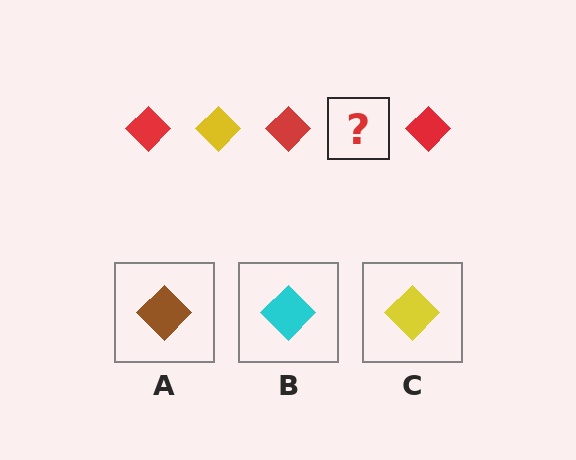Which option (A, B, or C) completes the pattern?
C.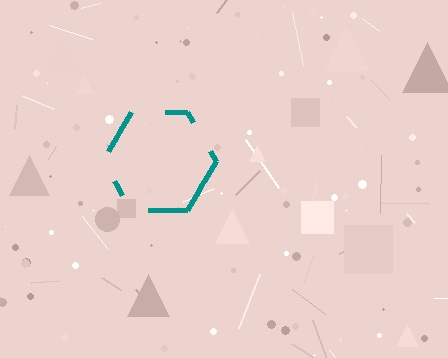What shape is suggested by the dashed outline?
The dashed outline suggests a hexagon.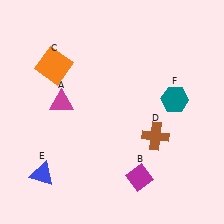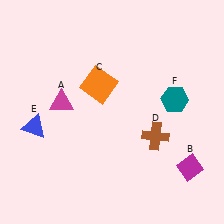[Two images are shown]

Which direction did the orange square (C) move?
The orange square (C) moved right.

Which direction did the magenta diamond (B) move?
The magenta diamond (B) moved right.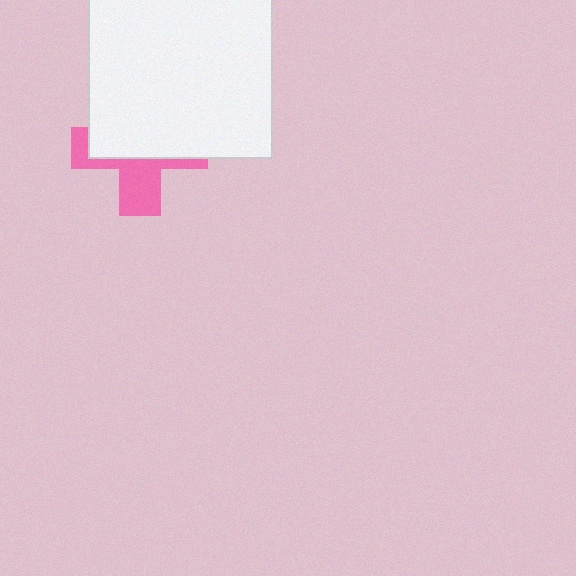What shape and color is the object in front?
The object in front is a white square.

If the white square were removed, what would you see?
You would see the complete pink cross.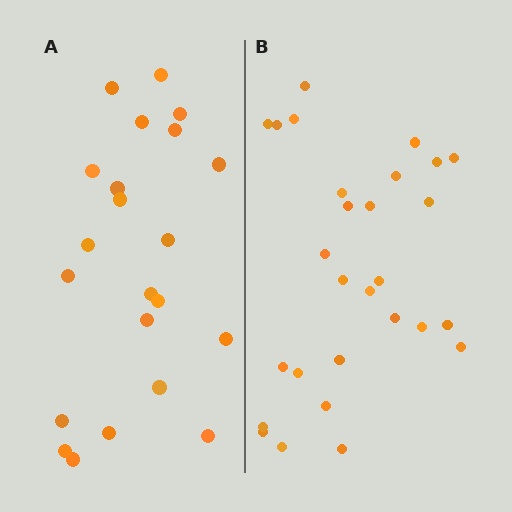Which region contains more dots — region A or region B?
Region B (the right region) has more dots.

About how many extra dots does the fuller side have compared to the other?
Region B has about 6 more dots than region A.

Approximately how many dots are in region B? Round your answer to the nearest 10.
About 30 dots. (The exact count is 28, which rounds to 30.)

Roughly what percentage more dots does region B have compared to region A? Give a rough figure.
About 25% more.